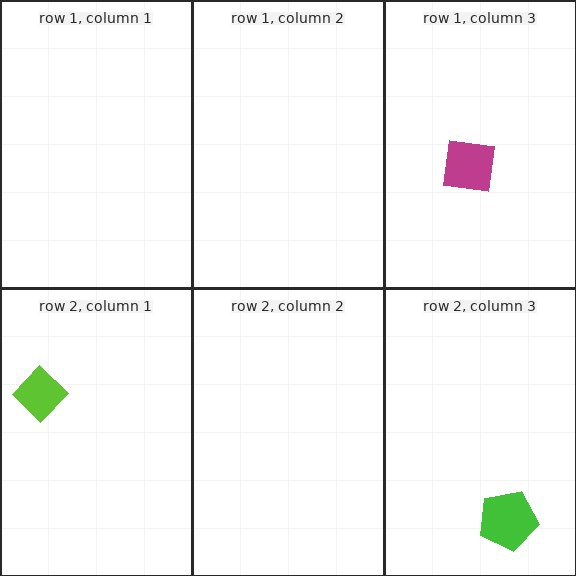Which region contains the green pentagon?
The row 2, column 3 region.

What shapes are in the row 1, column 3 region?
The magenta square.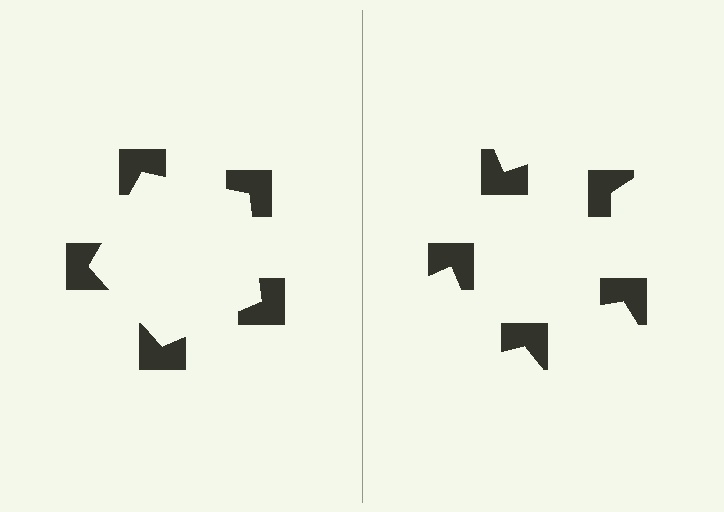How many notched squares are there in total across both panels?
10 — 5 on each side.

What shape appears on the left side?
An illusory pentagon.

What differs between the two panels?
The notched squares are positioned identically on both sides; only the wedge orientations differ. On the left they align to a pentagon; on the right they are misaligned.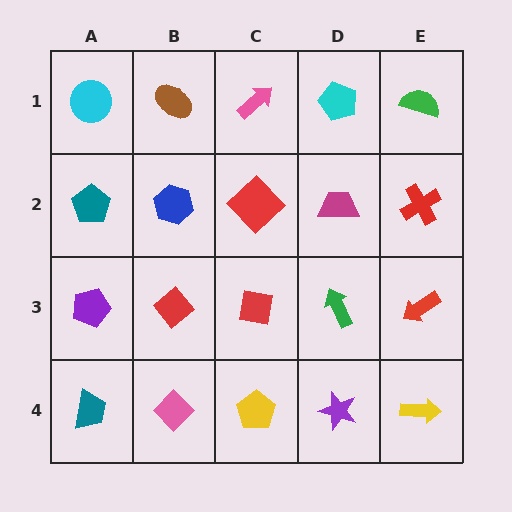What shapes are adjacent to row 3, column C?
A red diamond (row 2, column C), a yellow pentagon (row 4, column C), a red diamond (row 3, column B), a green arrow (row 3, column D).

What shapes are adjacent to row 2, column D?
A cyan pentagon (row 1, column D), a green arrow (row 3, column D), a red diamond (row 2, column C), a red cross (row 2, column E).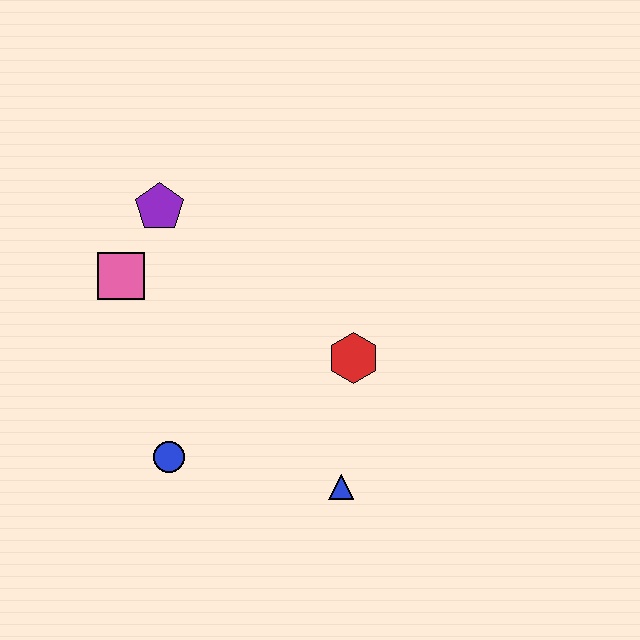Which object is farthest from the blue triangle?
The purple pentagon is farthest from the blue triangle.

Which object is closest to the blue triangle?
The red hexagon is closest to the blue triangle.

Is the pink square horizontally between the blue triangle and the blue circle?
No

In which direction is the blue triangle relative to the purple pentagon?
The blue triangle is below the purple pentagon.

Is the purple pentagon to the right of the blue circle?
No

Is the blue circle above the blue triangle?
Yes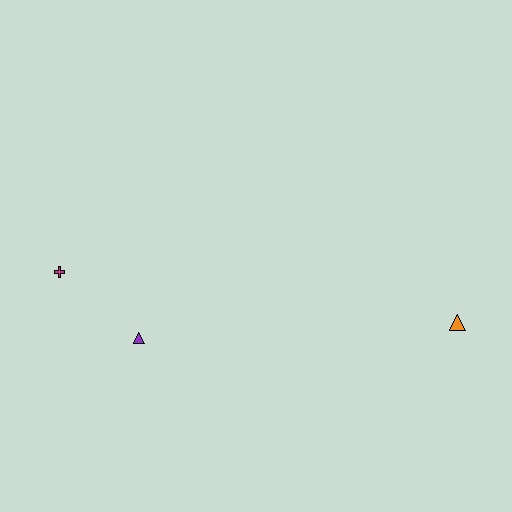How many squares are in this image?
There are no squares.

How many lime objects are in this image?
There are no lime objects.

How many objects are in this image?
There are 3 objects.